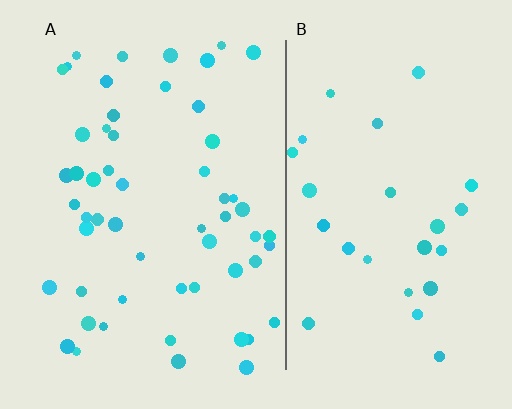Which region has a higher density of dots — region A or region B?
A (the left).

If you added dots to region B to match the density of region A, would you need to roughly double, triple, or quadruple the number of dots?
Approximately double.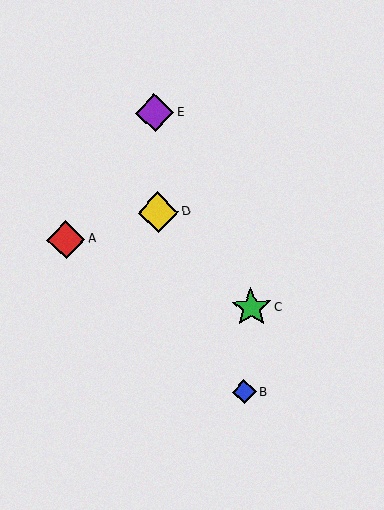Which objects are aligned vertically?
Objects D, E are aligned vertically.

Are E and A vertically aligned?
No, E is at x≈155 and A is at x≈66.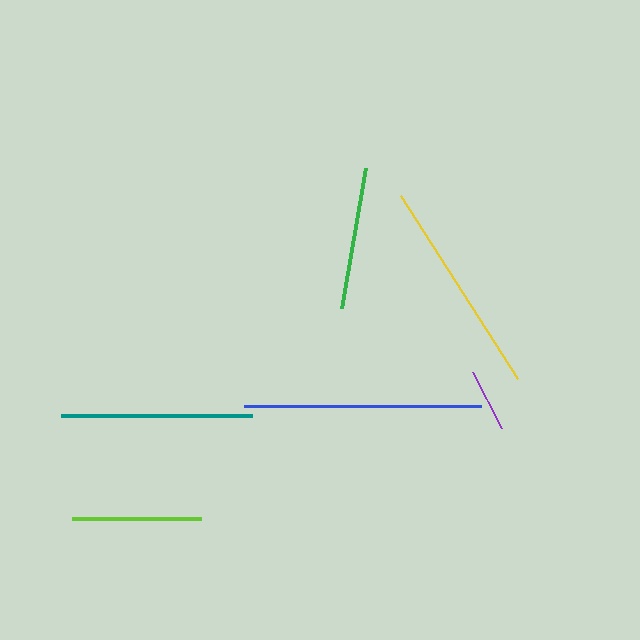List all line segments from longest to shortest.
From longest to shortest: blue, yellow, teal, green, lime, purple.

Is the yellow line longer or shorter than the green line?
The yellow line is longer than the green line.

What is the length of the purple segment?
The purple segment is approximately 63 pixels long.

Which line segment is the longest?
The blue line is the longest at approximately 237 pixels.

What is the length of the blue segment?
The blue segment is approximately 237 pixels long.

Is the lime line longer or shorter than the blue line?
The blue line is longer than the lime line.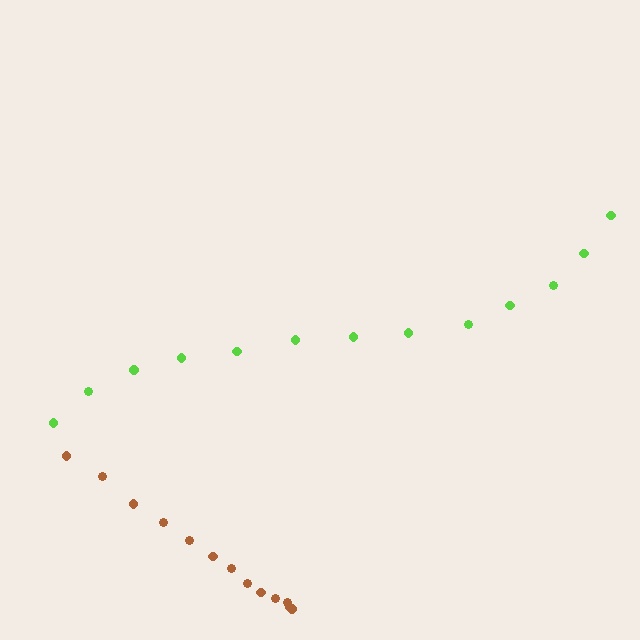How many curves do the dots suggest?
There are 2 distinct paths.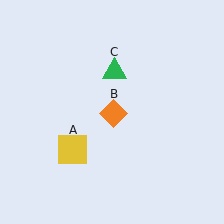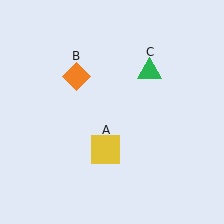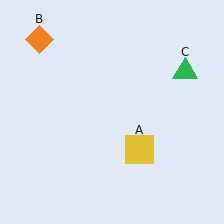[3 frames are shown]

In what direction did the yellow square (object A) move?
The yellow square (object A) moved right.